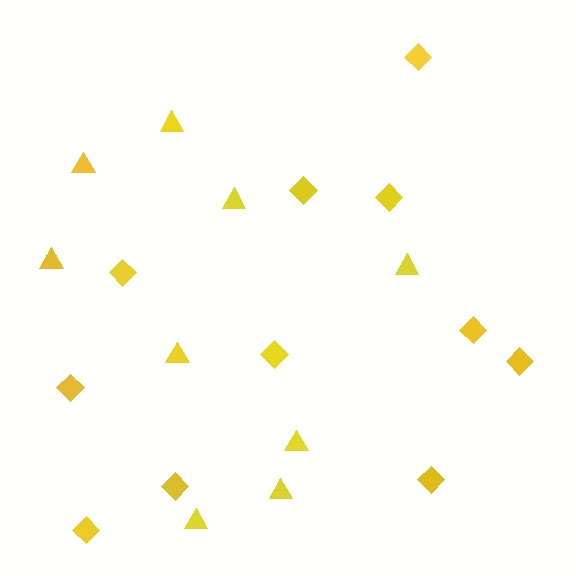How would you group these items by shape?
There are 2 groups: one group of diamonds (11) and one group of triangles (9).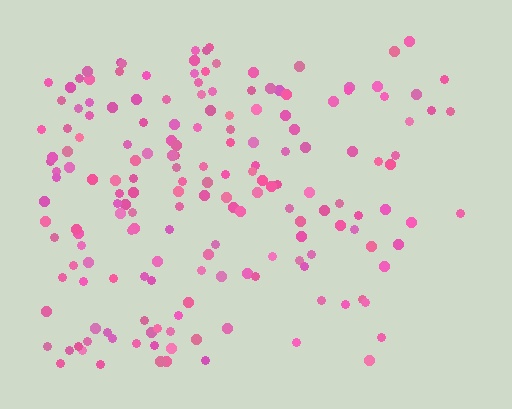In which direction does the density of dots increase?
From right to left, with the left side densest.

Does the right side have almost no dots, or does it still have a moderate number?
Still a moderate number, just noticeably fewer than the left.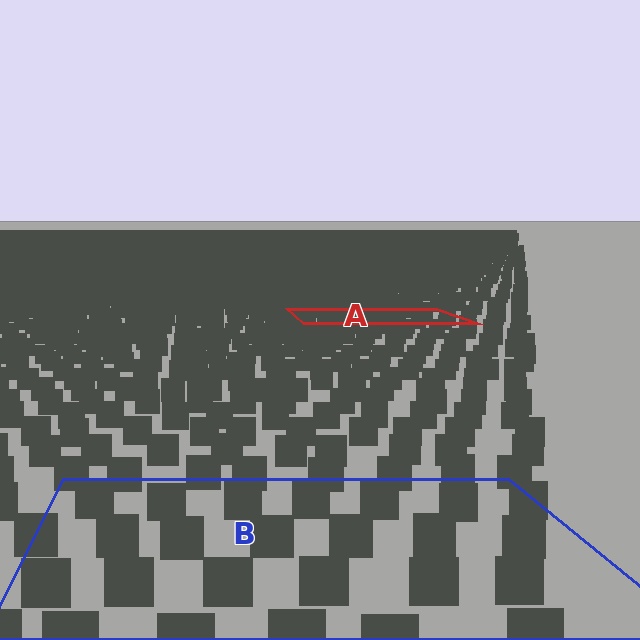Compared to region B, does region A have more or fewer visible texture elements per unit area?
Region A has more texture elements per unit area — they are packed more densely because it is farther away.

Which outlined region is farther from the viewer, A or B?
Region A is farther from the viewer — the texture elements inside it appear smaller and more densely packed.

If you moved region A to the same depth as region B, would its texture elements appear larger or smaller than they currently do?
They would appear larger. At a closer depth, the same texture elements are projected at a bigger on-screen size.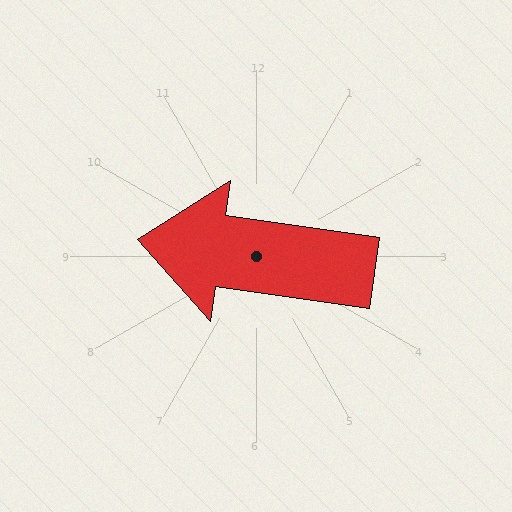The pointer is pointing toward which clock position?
Roughly 9 o'clock.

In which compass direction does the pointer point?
West.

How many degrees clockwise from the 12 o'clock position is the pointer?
Approximately 278 degrees.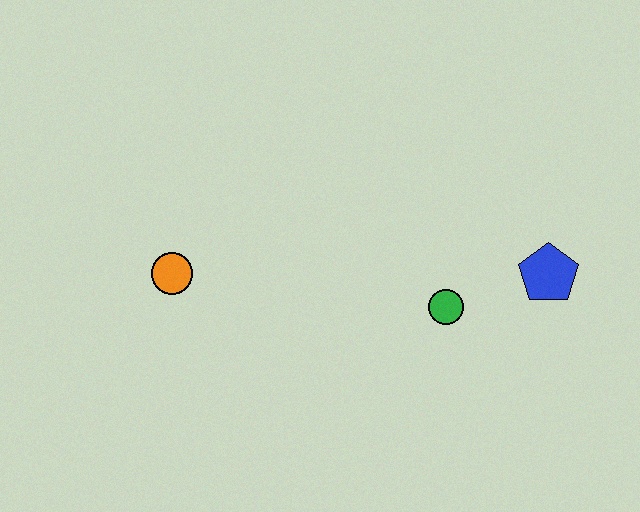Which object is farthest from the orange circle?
The blue pentagon is farthest from the orange circle.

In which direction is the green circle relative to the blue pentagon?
The green circle is to the left of the blue pentagon.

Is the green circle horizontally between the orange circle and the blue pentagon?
Yes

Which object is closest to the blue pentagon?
The green circle is closest to the blue pentagon.